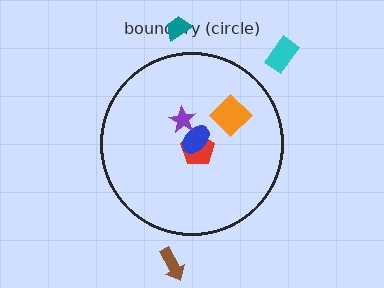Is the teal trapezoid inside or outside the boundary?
Outside.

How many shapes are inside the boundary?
4 inside, 3 outside.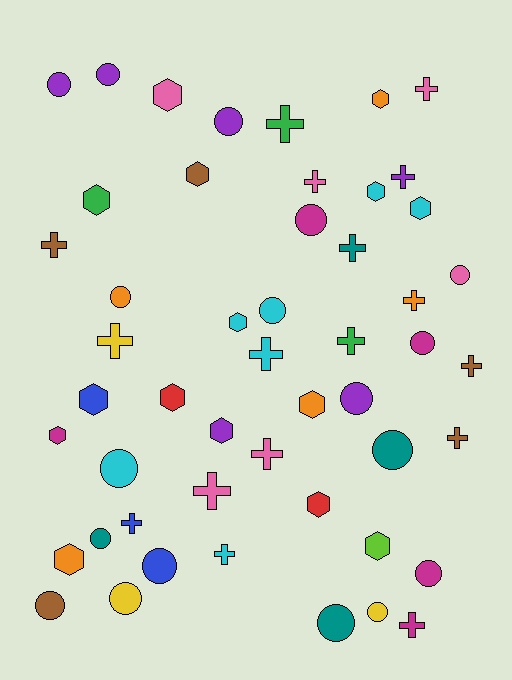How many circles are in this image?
There are 18 circles.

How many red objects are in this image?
There are 2 red objects.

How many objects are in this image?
There are 50 objects.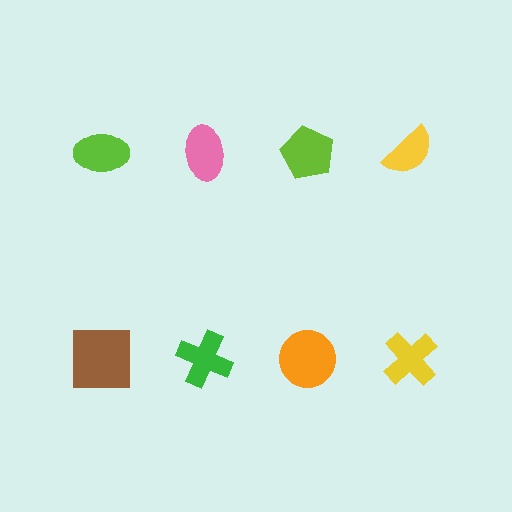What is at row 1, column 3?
A lime pentagon.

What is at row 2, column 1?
A brown square.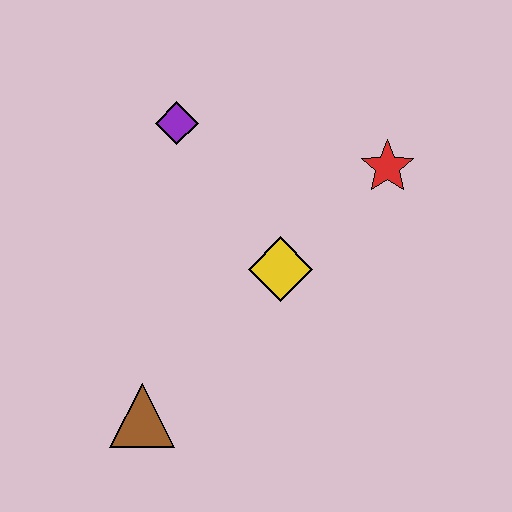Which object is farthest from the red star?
The brown triangle is farthest from the red star.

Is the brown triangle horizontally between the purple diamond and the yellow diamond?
No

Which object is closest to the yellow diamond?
The red star is closest to the yellow diamond.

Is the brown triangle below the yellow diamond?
Yes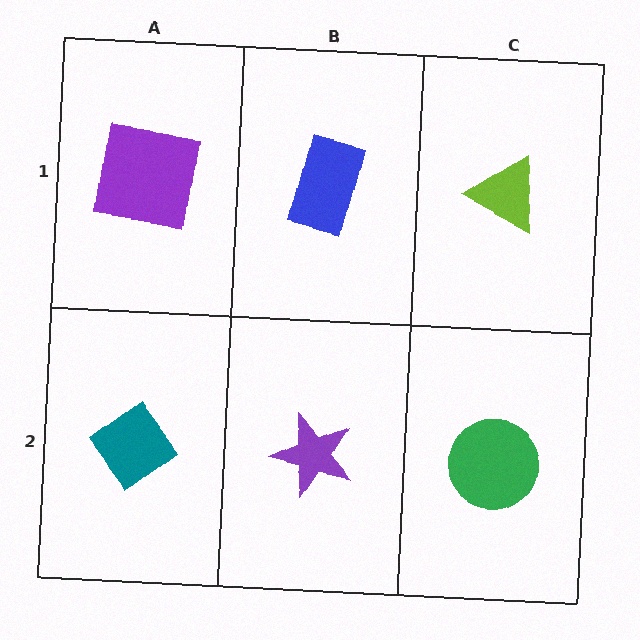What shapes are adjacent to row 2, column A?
A purple square (row 1, column A), a purple star (row 2, column B).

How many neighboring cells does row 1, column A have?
2.